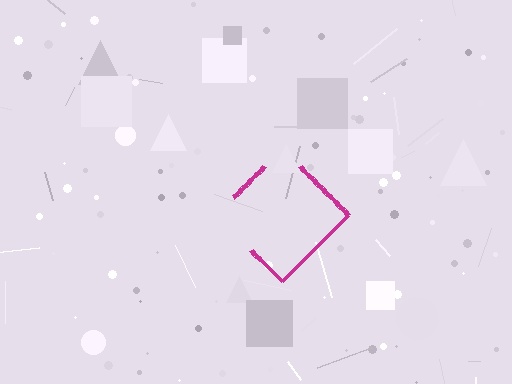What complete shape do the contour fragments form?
The contour fragments form a diamond.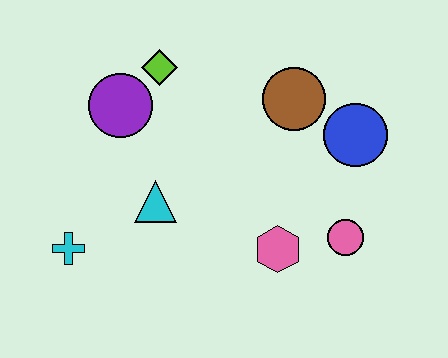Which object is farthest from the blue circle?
The cyan cross is farthest from the blue circle.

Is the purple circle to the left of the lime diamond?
Yes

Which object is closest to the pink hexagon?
The pink circle is closest to the pink hexagon.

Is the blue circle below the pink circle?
No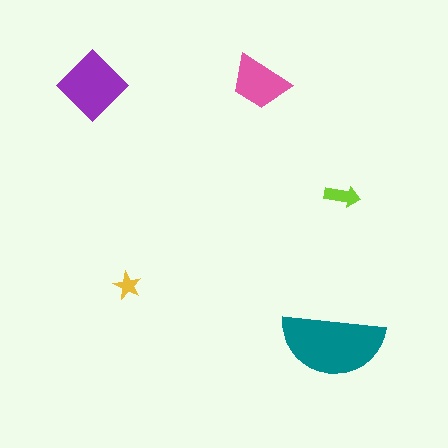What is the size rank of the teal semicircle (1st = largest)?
1st.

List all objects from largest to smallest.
The teal semicircle, the purple diamond, the pink trapezoid, the lime arrow, the yellow star.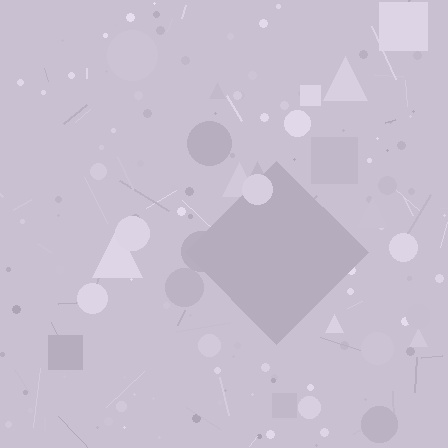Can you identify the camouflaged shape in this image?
The camouflaged shape is a diamond.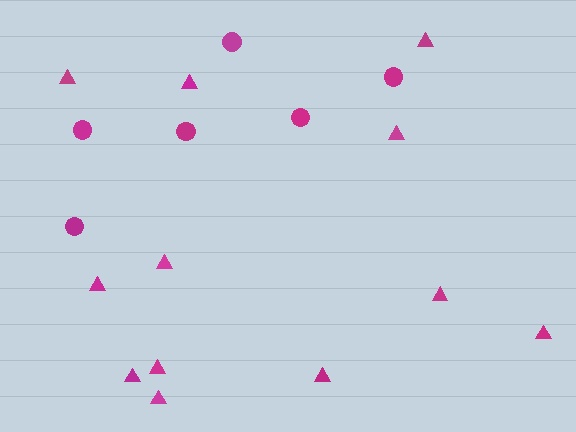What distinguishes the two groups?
There are 2 groups: one group of circles (6) and one group of triangles (12).